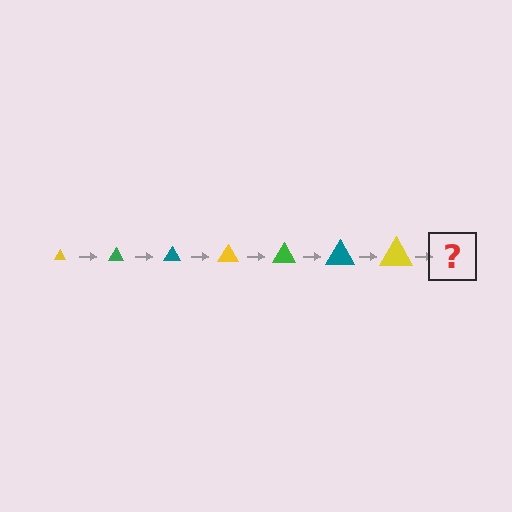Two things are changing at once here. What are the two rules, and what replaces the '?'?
The two rules are that the triangle grows larger each step and the color cycles through yellow, green, and teal. The '?' should be a green triangle, larger than the previous one.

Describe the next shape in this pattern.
It should be a green triangle, larger than the previous one.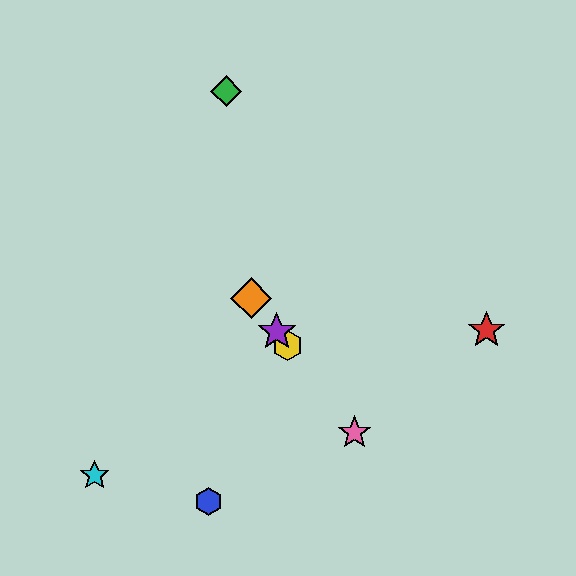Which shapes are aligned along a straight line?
The yellow hexagon, the purple star, the orange diamond, the pink star are aligned along a straight line.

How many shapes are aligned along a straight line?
4 shapes (the yellow hexagon, the purple star, the orange diamond, the pink star) are aligned along a straight line.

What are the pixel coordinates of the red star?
The red star is at (487, 330).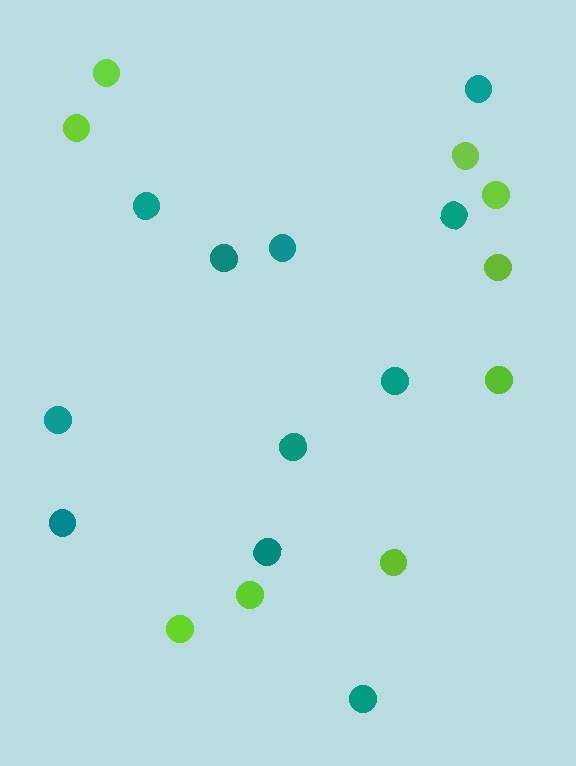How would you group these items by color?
There are 2 groups: one group of lime circles (9) and one group of teal circles (11).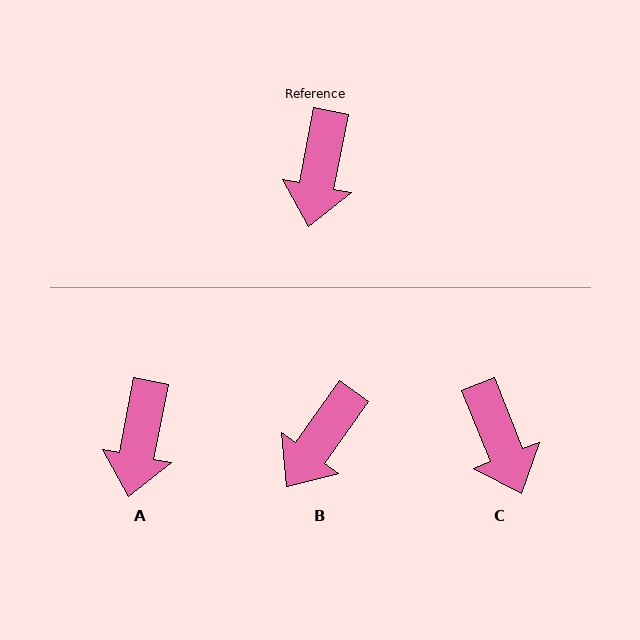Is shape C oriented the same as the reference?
No, it is off by about 33 degrees.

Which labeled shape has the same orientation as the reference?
A.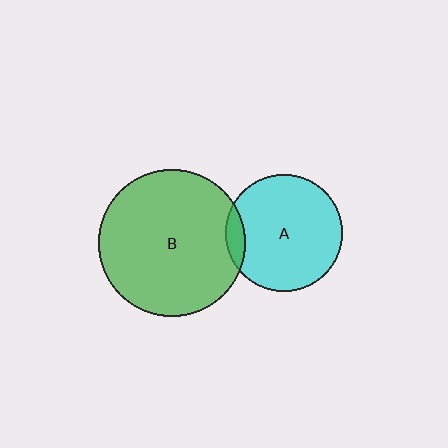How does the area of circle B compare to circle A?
Approximately 1.6 times.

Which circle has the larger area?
Circle B (green).